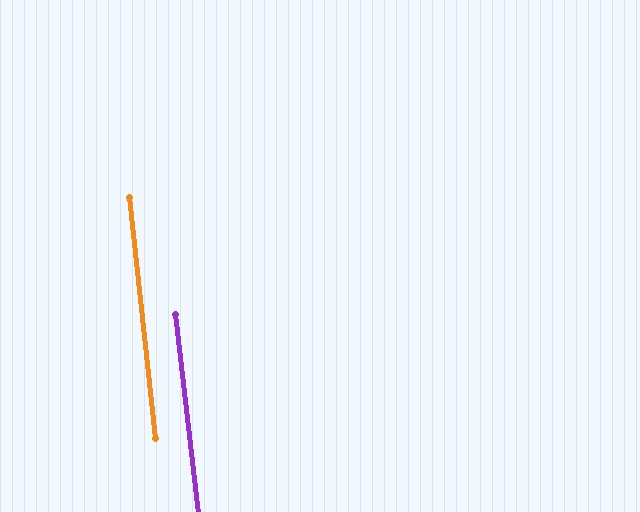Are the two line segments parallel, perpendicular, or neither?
Parallel — their directions differ by only 0.4°.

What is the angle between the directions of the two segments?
Approximately 0 degrees.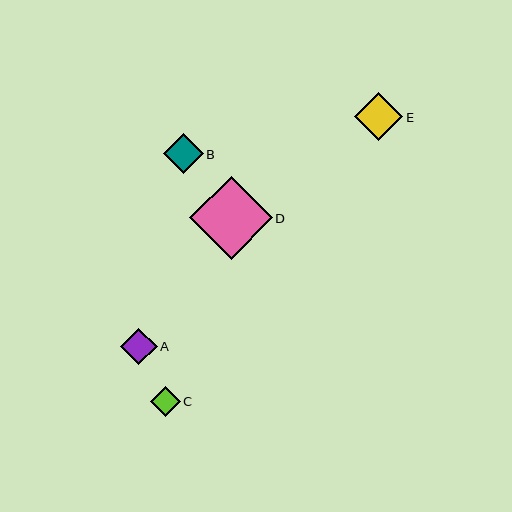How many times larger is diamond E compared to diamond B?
Diamond E is approximately 1.2 times the size of diamond B.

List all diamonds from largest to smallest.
From largest to smallest: D, E, B, A, C.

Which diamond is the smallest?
Diamond C is the smallest with a size of approximately 30 pixels.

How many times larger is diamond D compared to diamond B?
Diamond D is approximately 2.1 times the size of diamond B.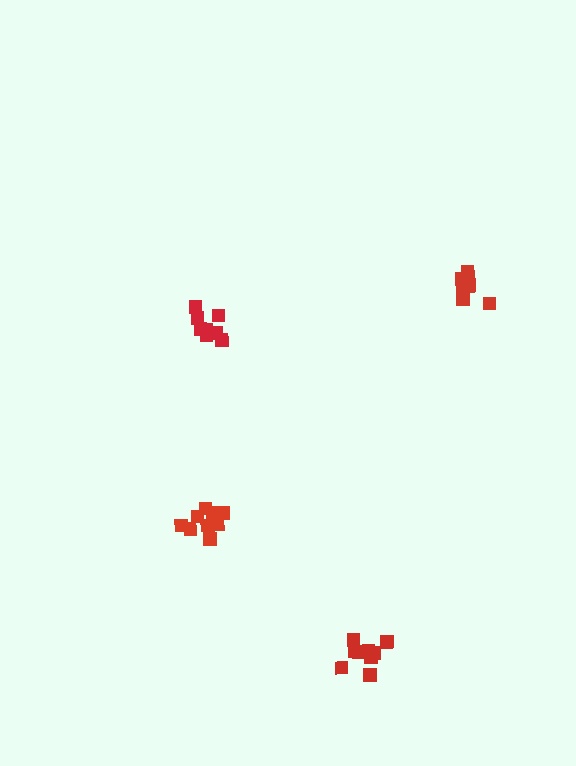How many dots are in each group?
Group 1: 9 dots, Group 2: 12 dots, Group 3: 12 dots, Group 4: 10 dots (43 total).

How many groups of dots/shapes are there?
There are 4 groups.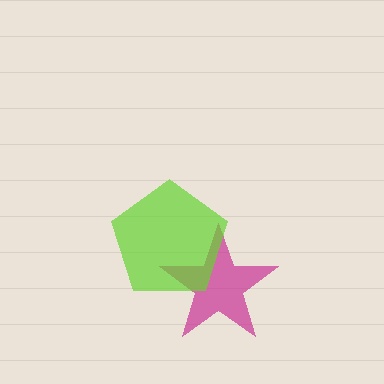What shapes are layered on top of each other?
The layered shapes are: a magenta star, a lime pentagon.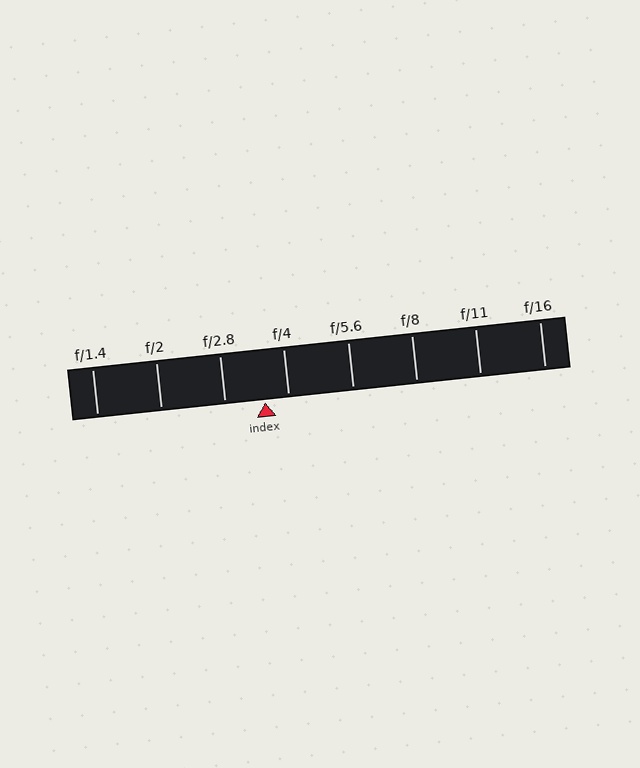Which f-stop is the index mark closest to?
The index mark is closest to f/4.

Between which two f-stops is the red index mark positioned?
The index mark is between f/2.8 and f/4.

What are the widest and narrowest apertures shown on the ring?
The widest aperture shown is f/1.4 and the narrowest is f/16.